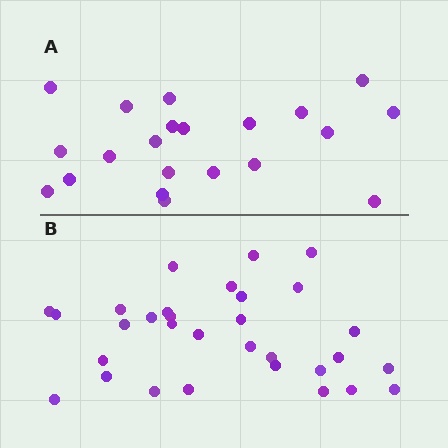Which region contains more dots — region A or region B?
Region B (the bottom region) has more dots.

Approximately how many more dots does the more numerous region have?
Region B has roughly 10 or so more dots than region A.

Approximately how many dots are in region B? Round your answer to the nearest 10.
About 30 dots. (The exact count is 31, which rounds to 30.)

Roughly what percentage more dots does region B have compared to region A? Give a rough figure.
About 50% more.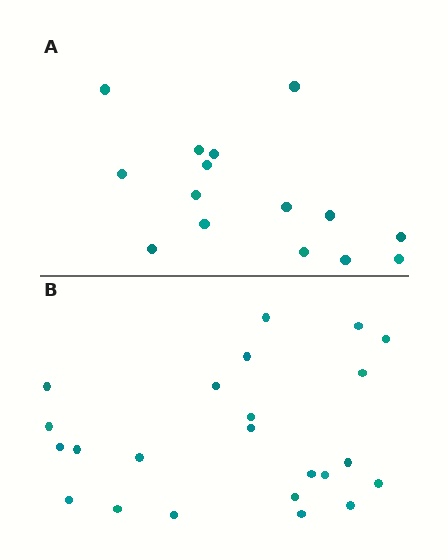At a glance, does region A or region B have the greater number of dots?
Region B (the bottom region) has more dots.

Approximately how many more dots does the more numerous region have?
Region B has roughly 8 or so more dots than region A.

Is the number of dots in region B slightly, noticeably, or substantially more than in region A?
Region B has substantially more. The ratio is roughly 1.5 to 1.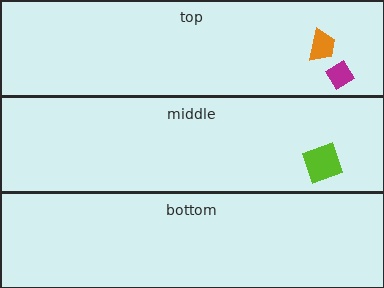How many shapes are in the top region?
2.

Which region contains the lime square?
The middle region.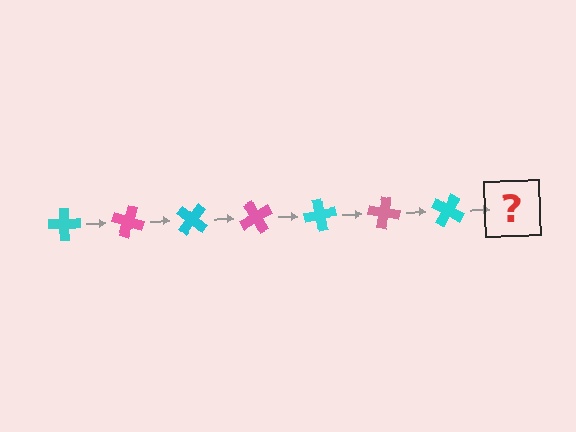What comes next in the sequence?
The next element should be a pink cross, rotated 140 degrees from the start.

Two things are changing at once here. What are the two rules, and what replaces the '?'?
The two rules are that it rotates 20 degrees each step and the color cycles through cyan and pink. The '?' should be a pink cross, rotated 140 degrees from the start.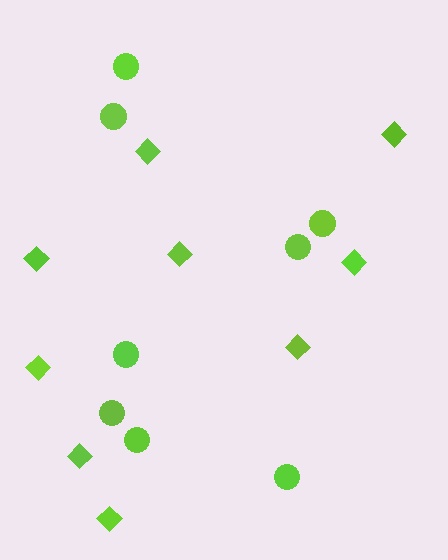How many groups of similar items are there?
There are 2 groups: one group of circles (8) and one group of diamonds (9).